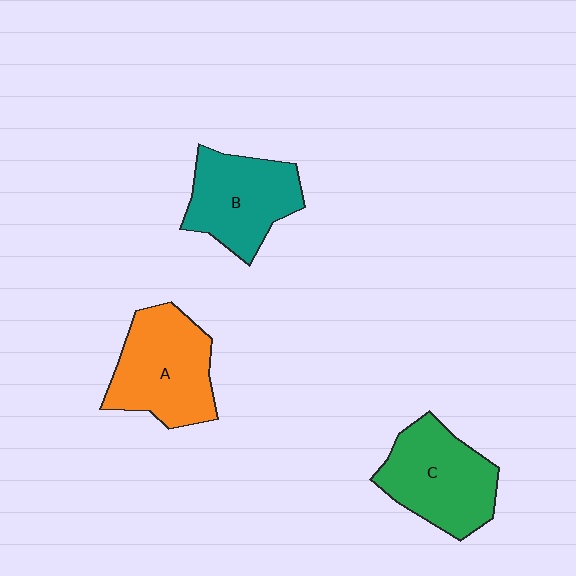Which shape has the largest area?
Shape A (orange).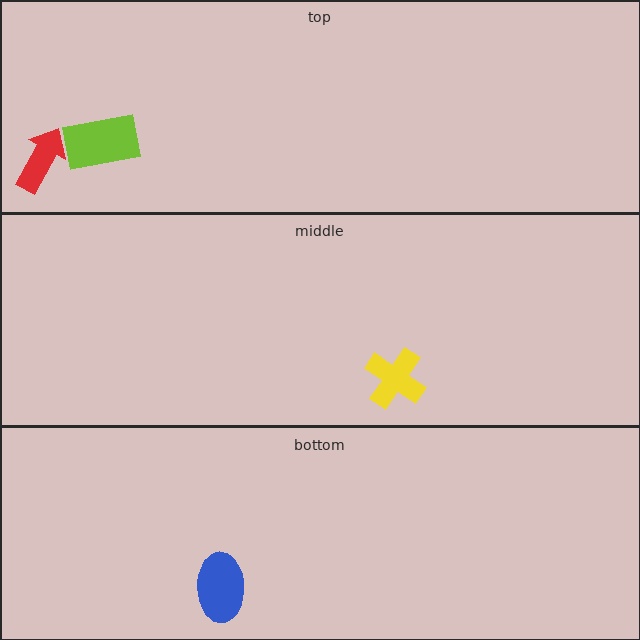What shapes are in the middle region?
The yellow cross.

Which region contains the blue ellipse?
The bottom region.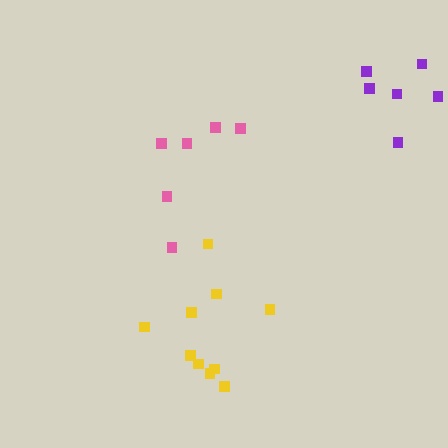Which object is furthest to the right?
The purple cluster is rightmost.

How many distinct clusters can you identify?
There are 3 distinct clusters.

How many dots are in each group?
Group 1: 6 dots, Group 2: 10 dots, Group 3: 6 dots (22 total).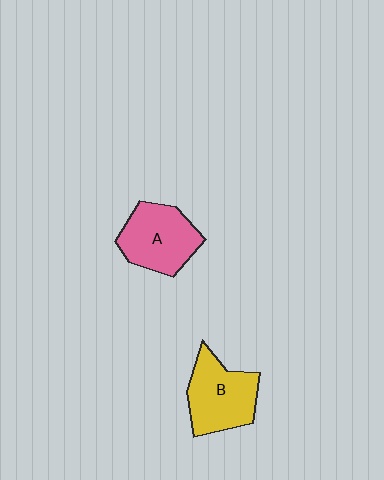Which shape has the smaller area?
Shape A (pink).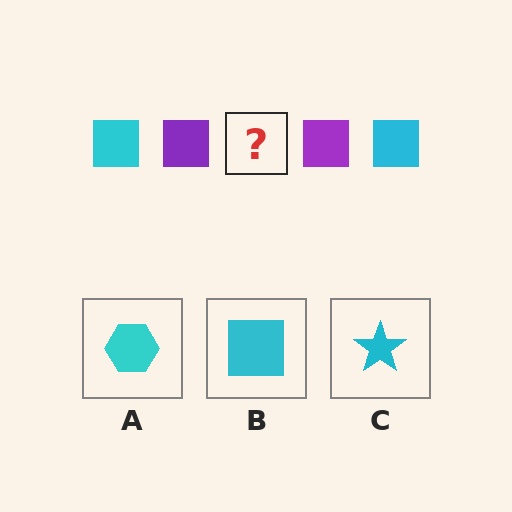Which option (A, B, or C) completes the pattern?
B.